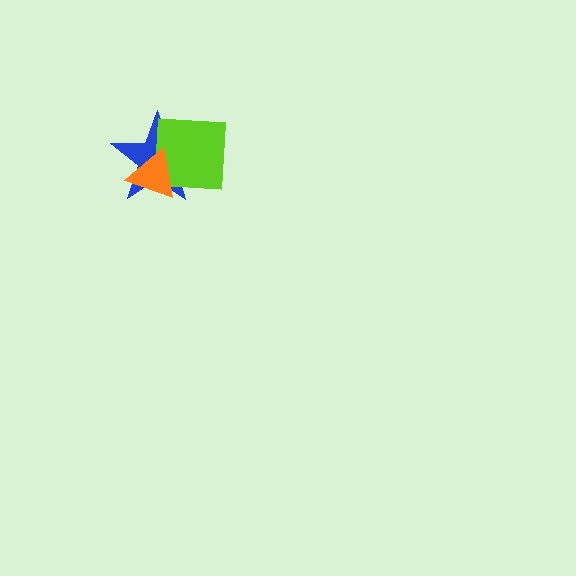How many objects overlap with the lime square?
2 objects overlap with the lime square.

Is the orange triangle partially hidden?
No, no other shape covers it.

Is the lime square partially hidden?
Yes, it is partially covered by another shape.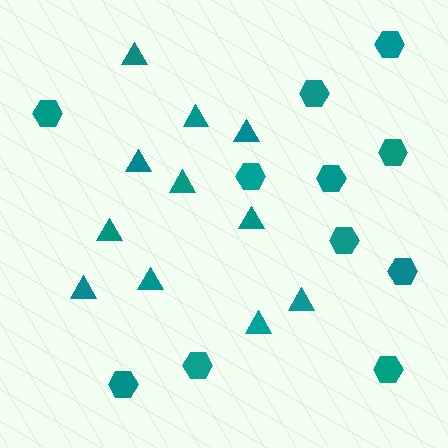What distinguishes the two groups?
There are 2 groups: one group of triangles (11) and one group of hexagons (11).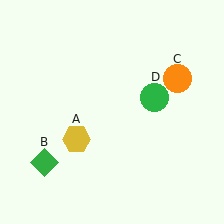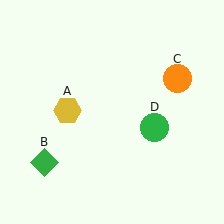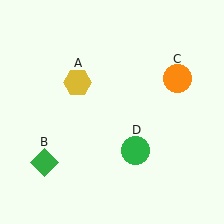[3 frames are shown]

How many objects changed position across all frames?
2 objects changed position: yellow hexagon (object A), green circle (object D).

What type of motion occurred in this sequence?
The yellow hexagon (object A), green circle (object D) rotated clockwise around the center of the scene.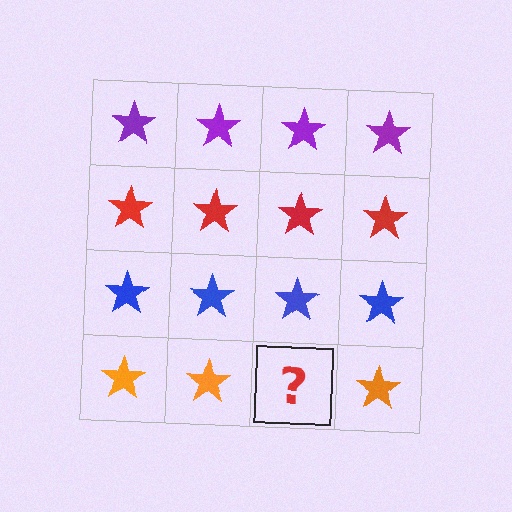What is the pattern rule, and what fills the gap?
The rule is that each row has a consistent color. The gap should be filled with an orange star.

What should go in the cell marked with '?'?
The missing cell should contain an orange star.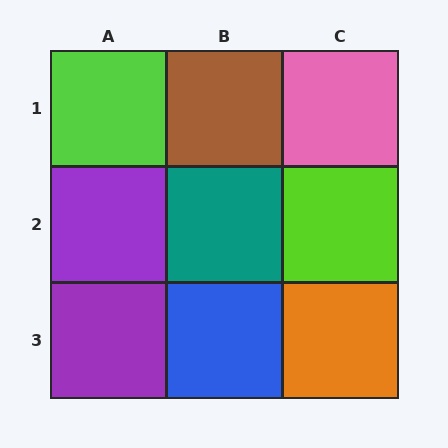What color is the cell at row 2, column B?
Teal.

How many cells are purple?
2 cells are purple.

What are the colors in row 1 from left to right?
Lime, brown, pink.